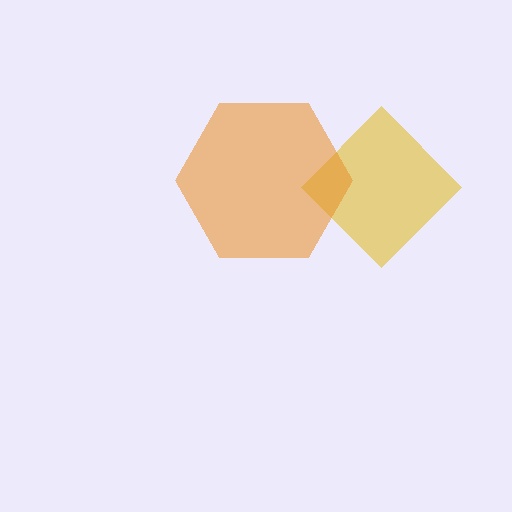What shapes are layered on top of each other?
The layered shapes are: a yellow diamond, an orange hexagon.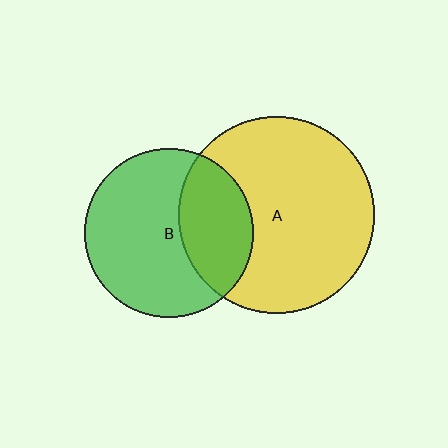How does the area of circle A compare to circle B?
Approximately 1.4 times.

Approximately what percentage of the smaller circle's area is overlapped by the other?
Approximately 35%.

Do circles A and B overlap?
Yes.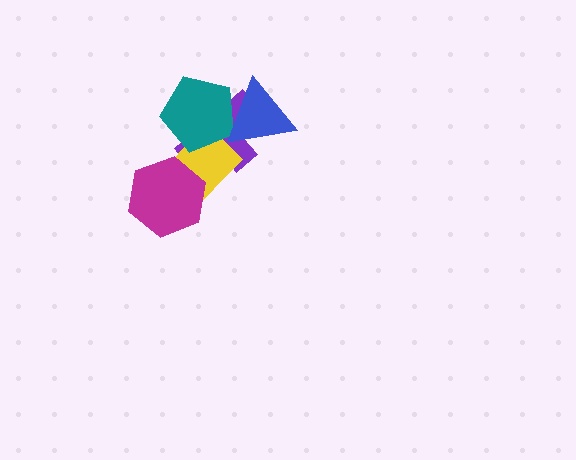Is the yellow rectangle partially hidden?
Yes, it is partially covered by another shape.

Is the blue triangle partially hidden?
No, no other shape covers it.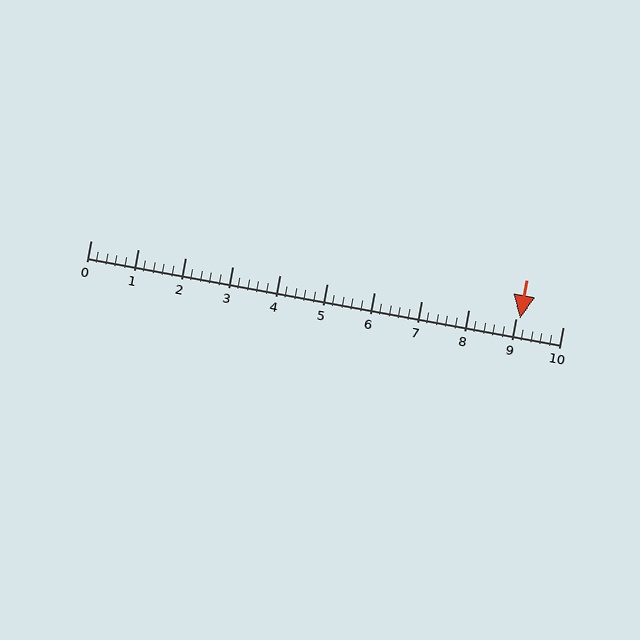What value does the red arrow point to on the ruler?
The red arrow points to approximately 9.1.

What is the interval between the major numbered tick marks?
The major tick marks are spaced 1 units apart.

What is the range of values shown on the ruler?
The ruler shows values from 0 to 10.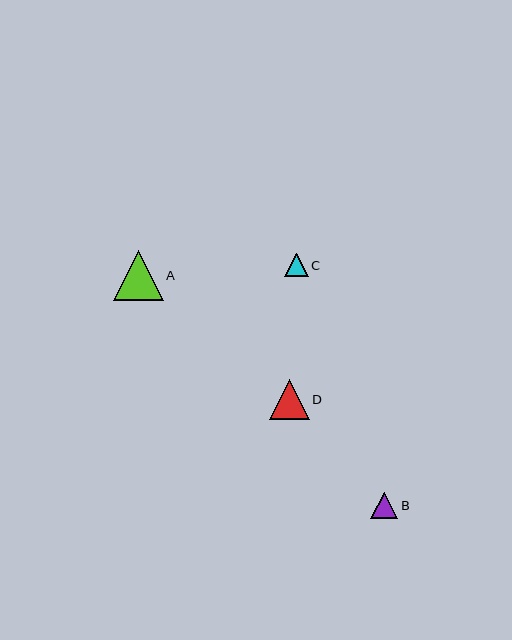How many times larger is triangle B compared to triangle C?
Triangle B is approximately 1.1 times the size of triangle C.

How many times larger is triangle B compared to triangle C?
Triangle B is approximately 1.1 times the size of triangle C.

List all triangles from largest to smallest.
From largest to smallest: A, D, B, C.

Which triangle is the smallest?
Triangle C is the smallest with a size of approximately 23 pixels.